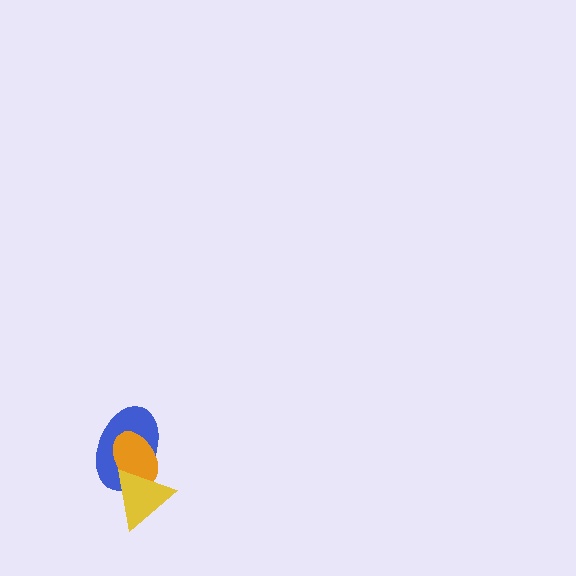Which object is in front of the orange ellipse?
The yellow triangle is in front of the orange ellipse.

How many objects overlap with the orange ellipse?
2 objects overlap with the orange ellipse.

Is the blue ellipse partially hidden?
Yes, it is partially covered by another shape.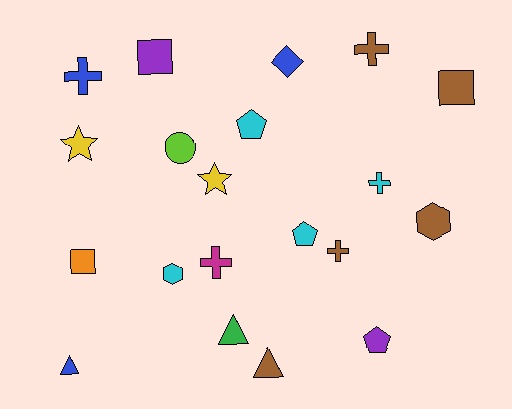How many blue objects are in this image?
There are 3 blue objects.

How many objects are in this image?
There are 20 objects.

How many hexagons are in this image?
There are 2 hexagons.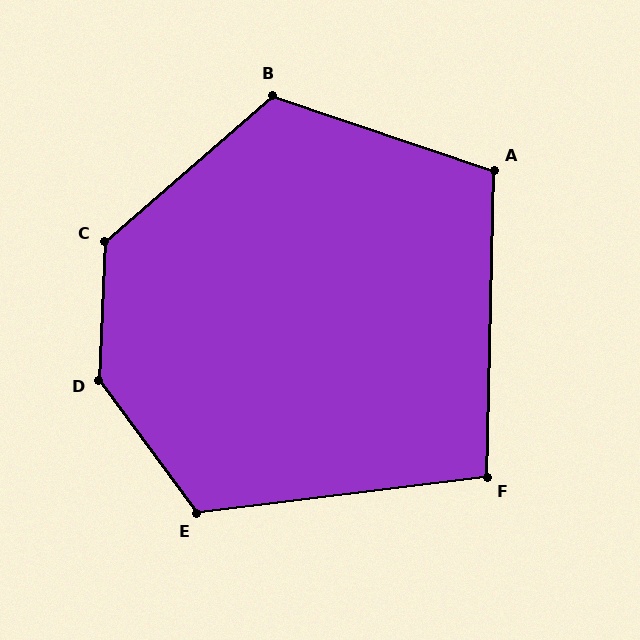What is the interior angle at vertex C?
Approximately 133 degrees (obtuse).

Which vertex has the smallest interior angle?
F, at approximately 98 degrees.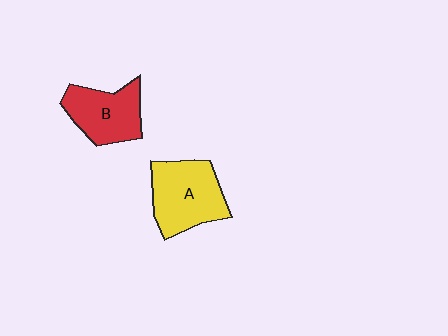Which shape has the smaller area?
Shape B (red).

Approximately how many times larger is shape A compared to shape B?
Approximately 1.2 times.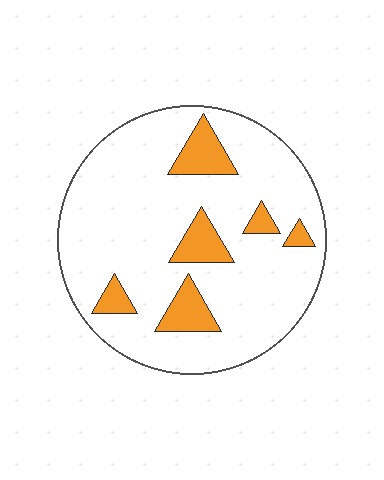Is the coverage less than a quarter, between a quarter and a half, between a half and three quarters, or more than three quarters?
Less than a quarter.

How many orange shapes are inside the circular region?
6.